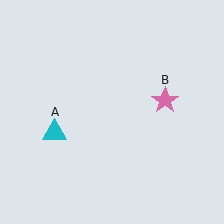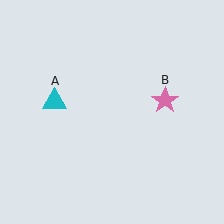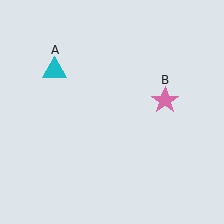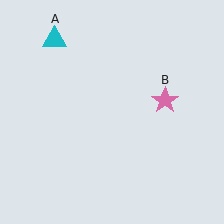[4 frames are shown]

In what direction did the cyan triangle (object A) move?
The cyan triangle (object A) moved up.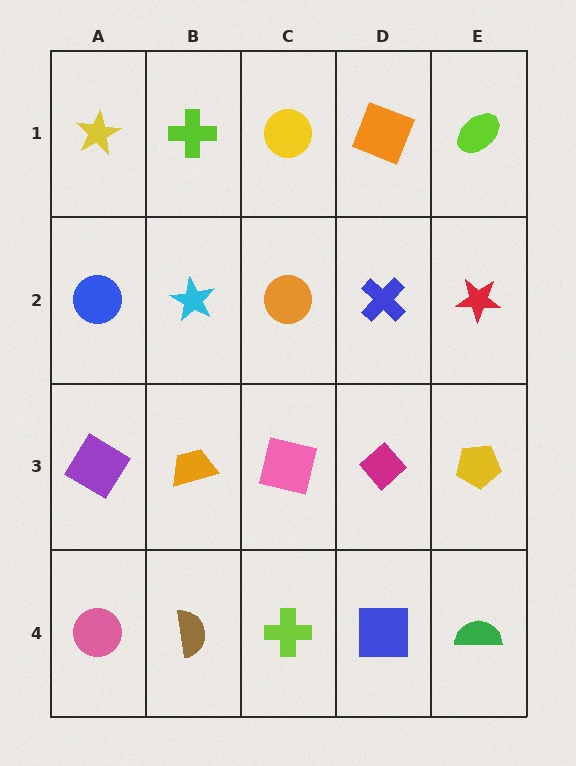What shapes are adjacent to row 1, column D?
A blue cross (row 2, column D), a yellow circle (row 1, column C), a lime ellipse (row 1, column E).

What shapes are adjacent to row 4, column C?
A pink square (row 3, column C), a brown semicircle (row 4, column B), a blue square (row 4, column D).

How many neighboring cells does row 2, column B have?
4.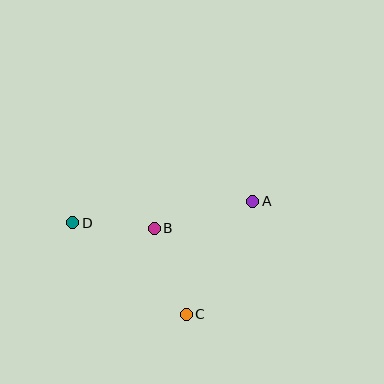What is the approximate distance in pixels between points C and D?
The distance between C and D is approximately 146 pixels.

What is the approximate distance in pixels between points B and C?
The distance between B and C is approximately 92 pixels.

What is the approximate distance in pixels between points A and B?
The distance between A and B is approximately 102 pixels.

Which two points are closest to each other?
Points B and D are closest to each other.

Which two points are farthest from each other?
Points A and D are farthest from each other.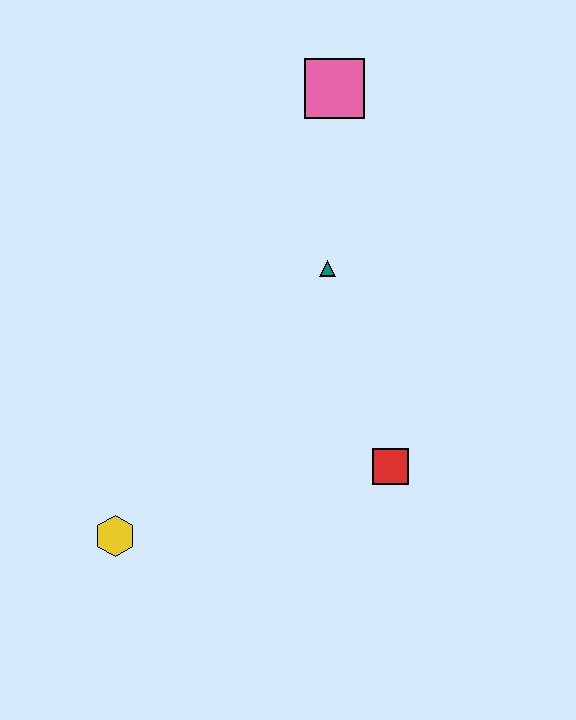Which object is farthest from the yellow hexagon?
The pink square is farthest from the yellow hexagon.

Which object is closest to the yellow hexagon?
The red square is closest to the yellow hexagon.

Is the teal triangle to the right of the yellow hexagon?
Yes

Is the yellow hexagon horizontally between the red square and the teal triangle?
No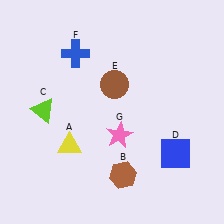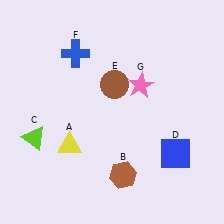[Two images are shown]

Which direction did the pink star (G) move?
The pink star (G) moved up.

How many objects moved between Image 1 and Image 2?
2 objects moved between the two images.